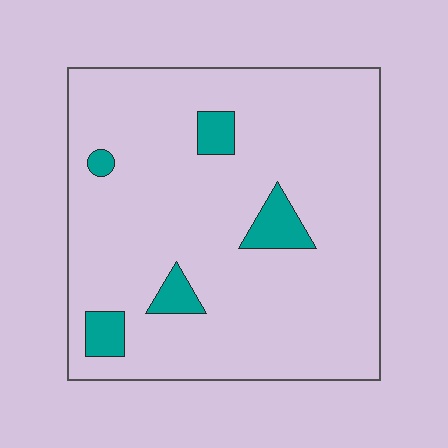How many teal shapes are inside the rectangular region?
5.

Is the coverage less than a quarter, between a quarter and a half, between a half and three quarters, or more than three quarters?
Less than a quarter.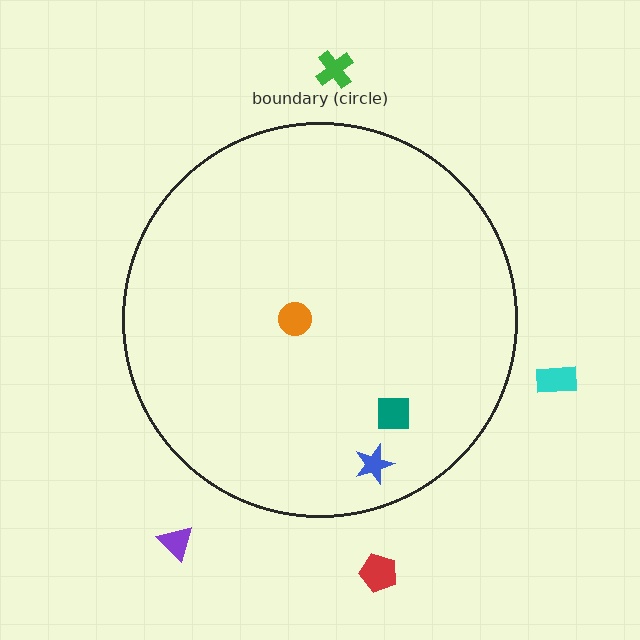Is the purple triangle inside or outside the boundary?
Outside.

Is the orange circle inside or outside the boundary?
Inside.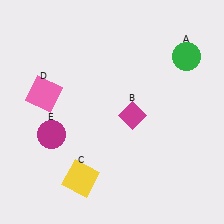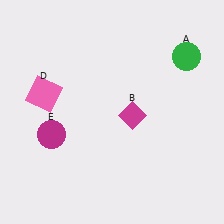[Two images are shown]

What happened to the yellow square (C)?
The yellow square (C) was removed in Image 2. It was in the bottom-left area of Image 1.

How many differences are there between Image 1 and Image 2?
There is 1 difference between the two images.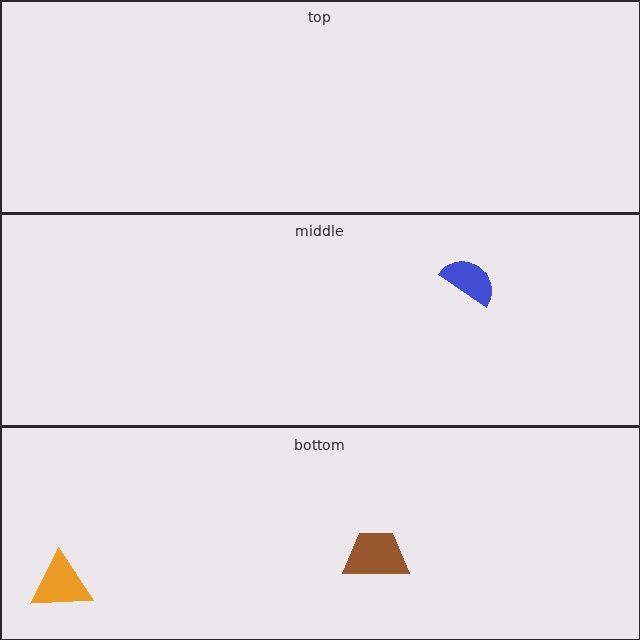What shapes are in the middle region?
The blue semicircle.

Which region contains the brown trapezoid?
The bottom region.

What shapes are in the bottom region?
The orange triangle, the brown trapezoid.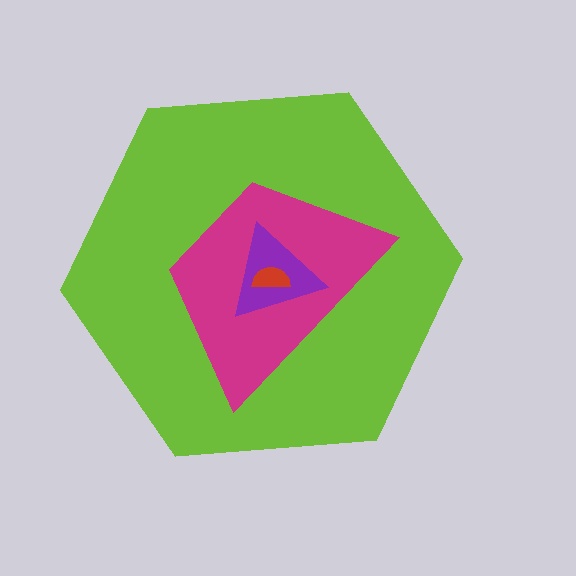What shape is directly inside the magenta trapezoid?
The purple triangle.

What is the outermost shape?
The lime hexagon.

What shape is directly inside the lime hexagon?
The magenta trapezoid.